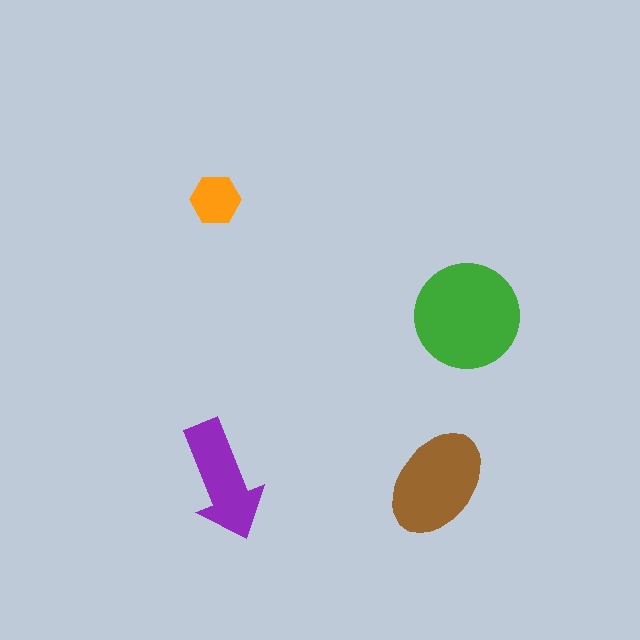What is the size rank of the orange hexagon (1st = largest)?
4th.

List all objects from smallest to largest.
The orange hexagon, the purple arrow, the brown ellipse, the green circle.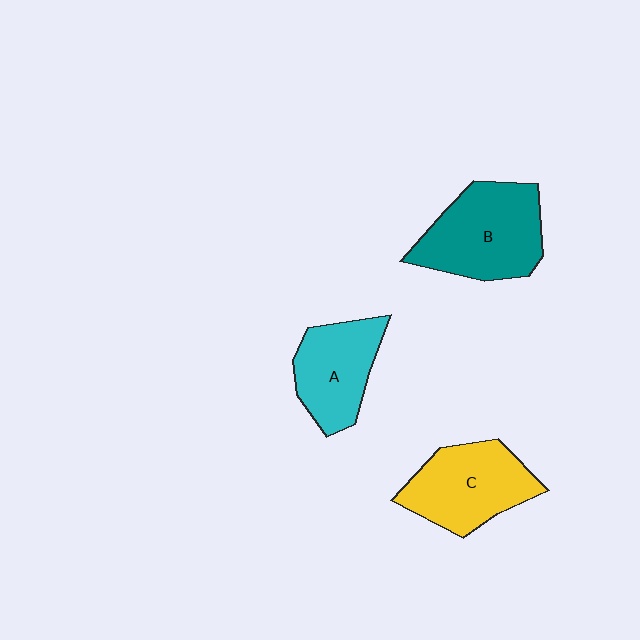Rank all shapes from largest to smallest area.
From largest to smallest: B (teal), C (yellow), A (cyan).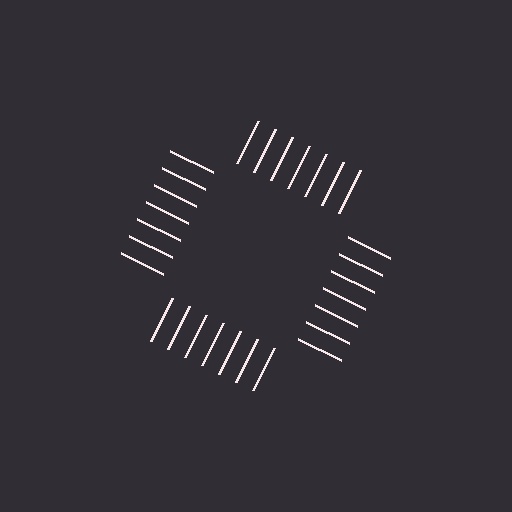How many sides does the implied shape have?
4 sides — the line-ends trace a square.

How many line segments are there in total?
28 — 7 along each of the 4 edges.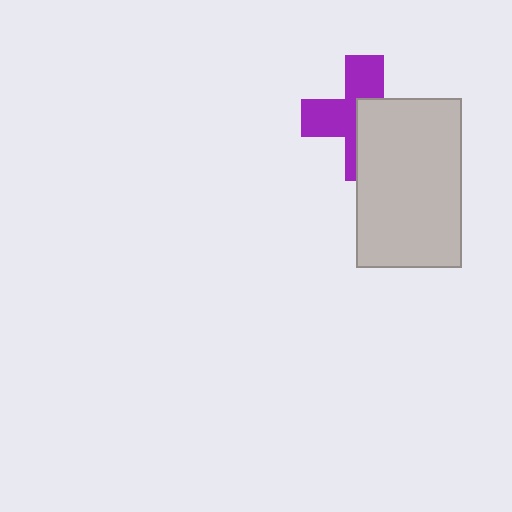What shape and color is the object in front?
The object in front is a light gray rectangle.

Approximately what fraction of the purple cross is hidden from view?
Roughly 49% of the purple cross is hidden behind the light gray rectangle.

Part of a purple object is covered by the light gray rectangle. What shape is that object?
It is a cross.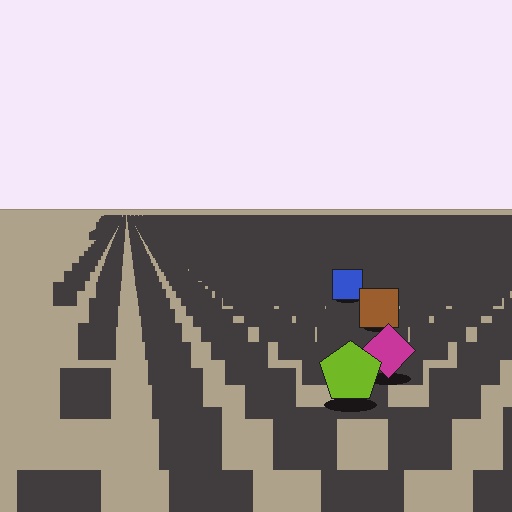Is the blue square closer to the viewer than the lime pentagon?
No. The lime pentagon is closer — you can tell from the texture gradient: the ground texture is coarser near it.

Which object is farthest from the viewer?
The blue square is farthest from the viewer. It appears smaller and the ground texture around it is denser.